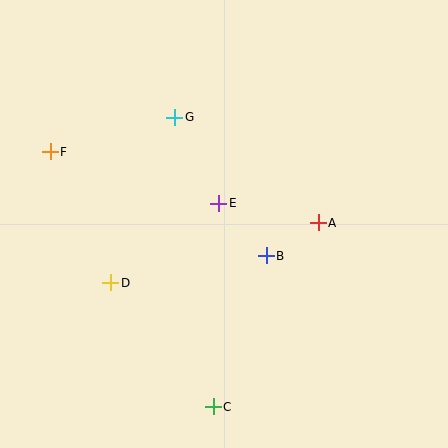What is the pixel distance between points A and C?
The distance between A and C is 212 pixels.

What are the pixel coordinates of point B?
Point B is at (266, 256).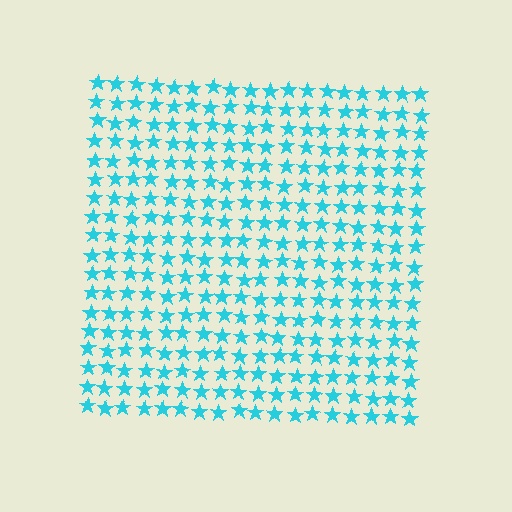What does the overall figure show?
The overall figure shows a square.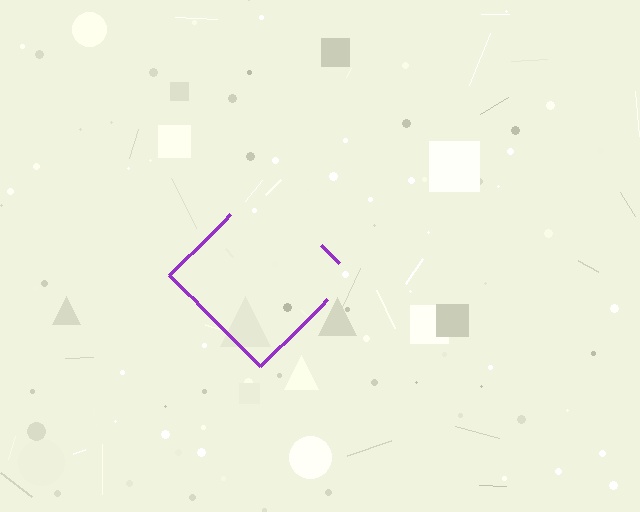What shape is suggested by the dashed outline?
The dashed outline suggests a diamond.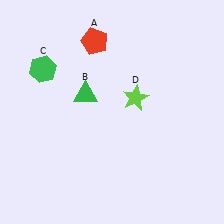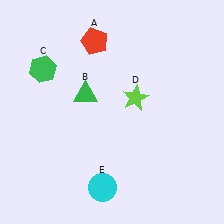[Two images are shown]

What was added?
A cyan circle (E) was added in Image 2.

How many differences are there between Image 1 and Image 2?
There is 1 difference between the two images.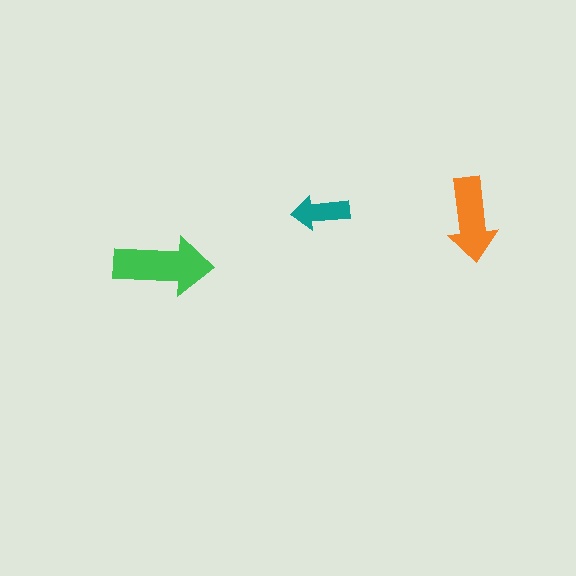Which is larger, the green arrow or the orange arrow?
The green one.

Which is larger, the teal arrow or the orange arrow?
The orange one.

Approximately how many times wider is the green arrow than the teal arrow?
About 1.5 times wider.